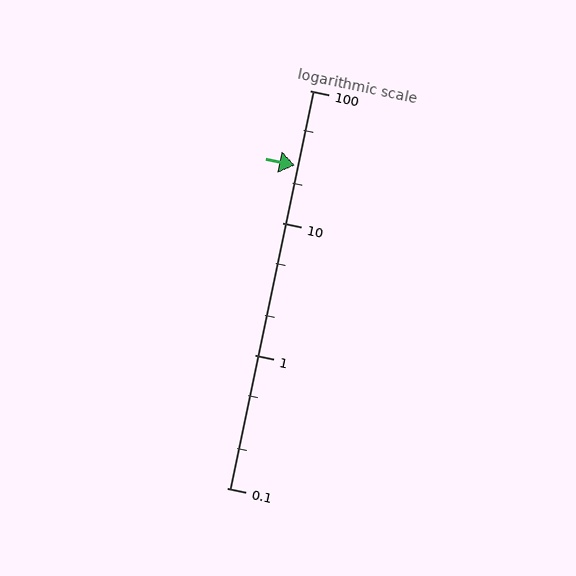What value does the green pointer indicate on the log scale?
The pointer indicates approximately 27.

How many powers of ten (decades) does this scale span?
The scale spans 3 decades, from 0.1 to 100.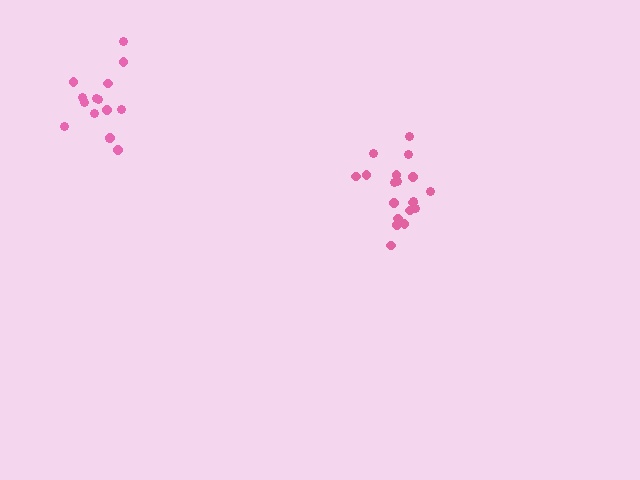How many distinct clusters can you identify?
There are 2 distinct clusters.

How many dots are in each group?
Group 1: 15 dots, Group 2: 19 dots (34 total).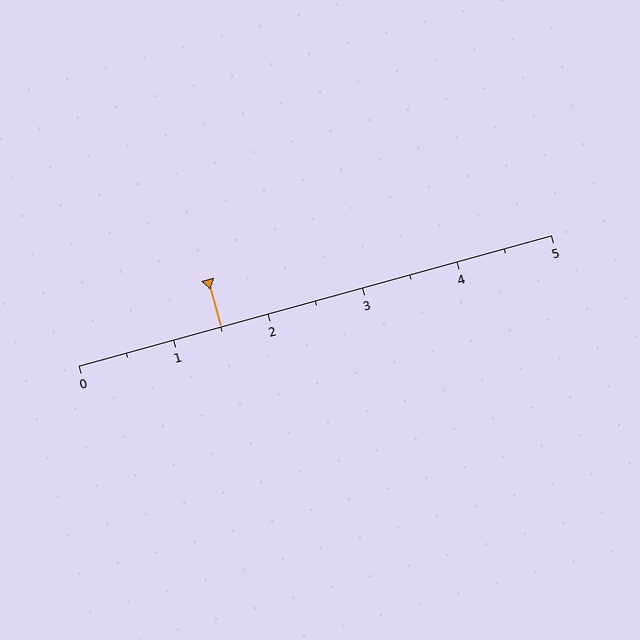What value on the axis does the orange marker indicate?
The marker indicates approximately 1.5.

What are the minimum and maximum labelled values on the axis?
The axis runs from 0 to 5.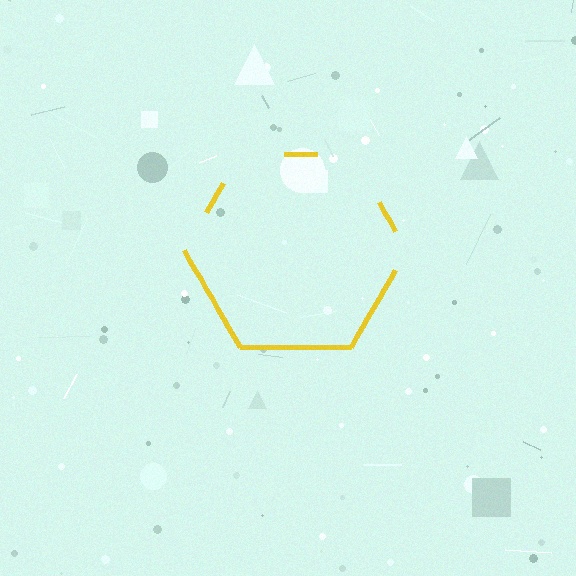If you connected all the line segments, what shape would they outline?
They would outline a hexagon.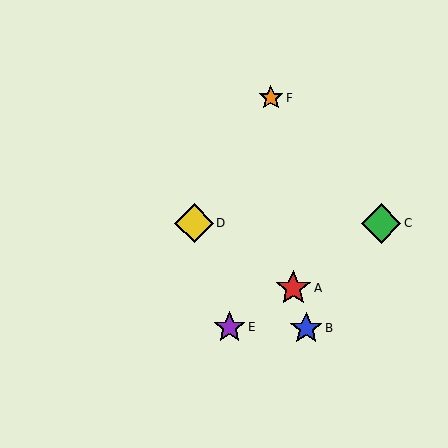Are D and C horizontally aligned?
Yes, both are at y≈223.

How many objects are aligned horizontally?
2 objects (C, D) are aligned horizontally.